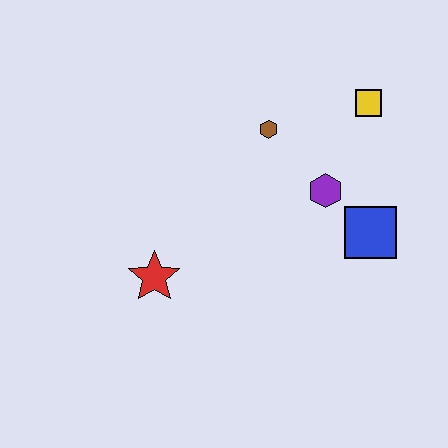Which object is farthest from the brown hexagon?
The red star is farthest from the brown hexagon.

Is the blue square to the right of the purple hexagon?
Yes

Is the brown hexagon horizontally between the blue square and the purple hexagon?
No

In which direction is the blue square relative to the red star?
The blue square is to the right of the red star.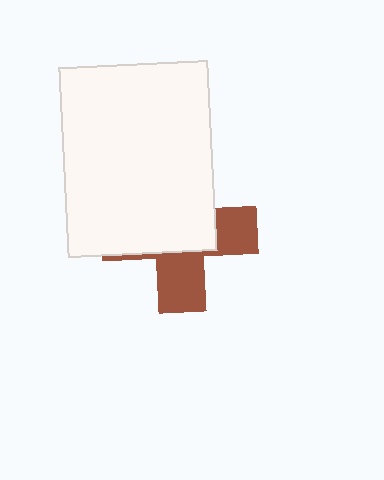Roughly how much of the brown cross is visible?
A small part of it is visible (roughly 41%).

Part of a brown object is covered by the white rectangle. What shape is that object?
It is a cross.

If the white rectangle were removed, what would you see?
You would see the complete brown cross.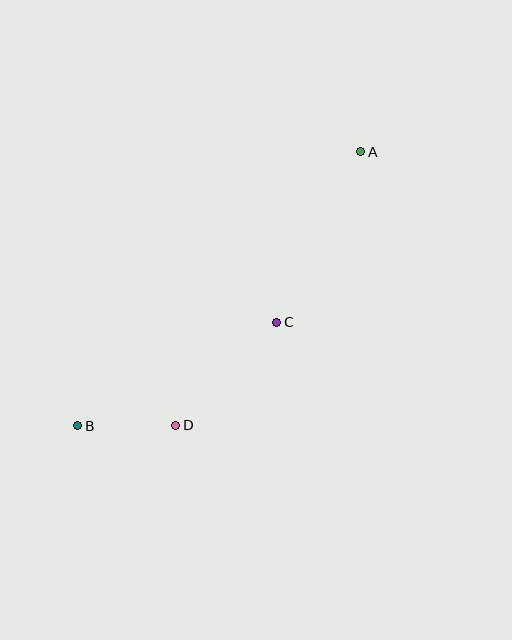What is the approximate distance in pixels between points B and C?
The distance between B and C is approximately 224 pixels.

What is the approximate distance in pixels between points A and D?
The distance between A and D is approximately 330 pixels.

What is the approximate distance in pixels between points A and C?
The distance between A and C is approximately 190 pixels.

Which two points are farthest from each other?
Points A and B are farthest from each other.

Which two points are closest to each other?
Points B and D are closest to each other.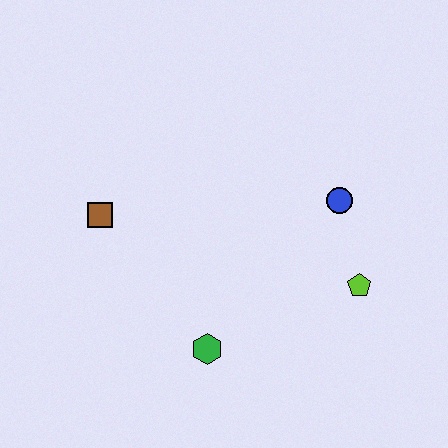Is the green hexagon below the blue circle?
Yes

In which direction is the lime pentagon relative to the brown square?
The lime pentagon is to the right of the brown square.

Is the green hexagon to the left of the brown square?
No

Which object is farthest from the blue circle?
The brown square is farthest from the blue circle.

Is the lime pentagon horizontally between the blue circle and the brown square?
No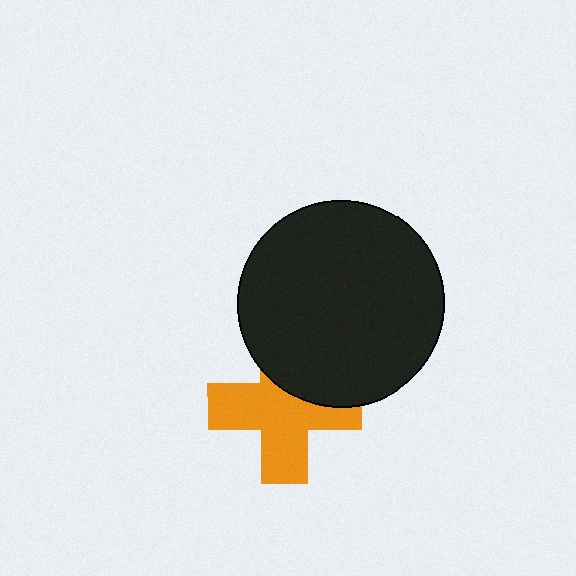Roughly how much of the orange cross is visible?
Most of it is visible (roughly 67%).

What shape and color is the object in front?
The object in front is a black circle.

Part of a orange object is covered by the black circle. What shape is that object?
It is a cross.